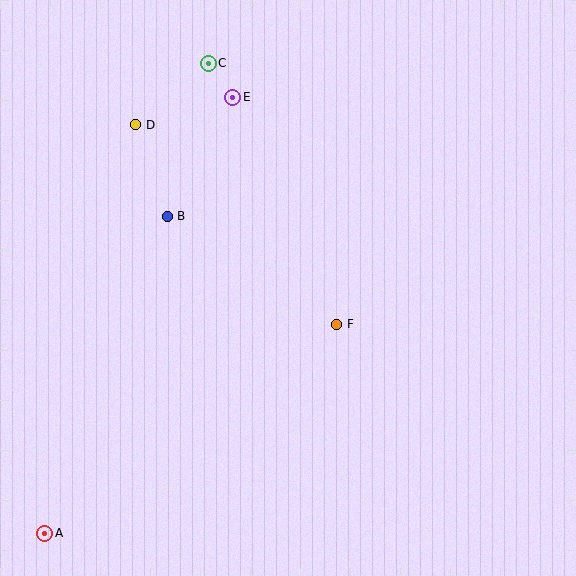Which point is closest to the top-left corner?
Point D is closest to the top-left corner.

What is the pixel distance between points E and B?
The distance between E and B is 136 pixels.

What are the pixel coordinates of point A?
Point A is at (45, 533).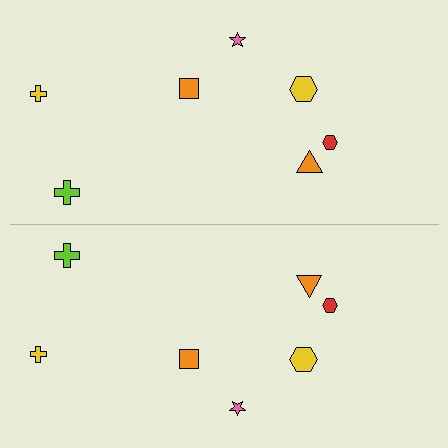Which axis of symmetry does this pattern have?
The pattern has a horizontal axis of symmetry running through the center of the image.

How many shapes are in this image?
There are 14 shapes in this image.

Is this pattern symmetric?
Yes, this pattern has bilateral (reflection) symmetry.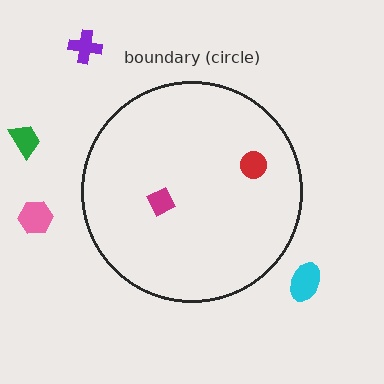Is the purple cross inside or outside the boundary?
Outside.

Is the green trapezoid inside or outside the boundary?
Outside.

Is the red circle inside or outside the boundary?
Inside.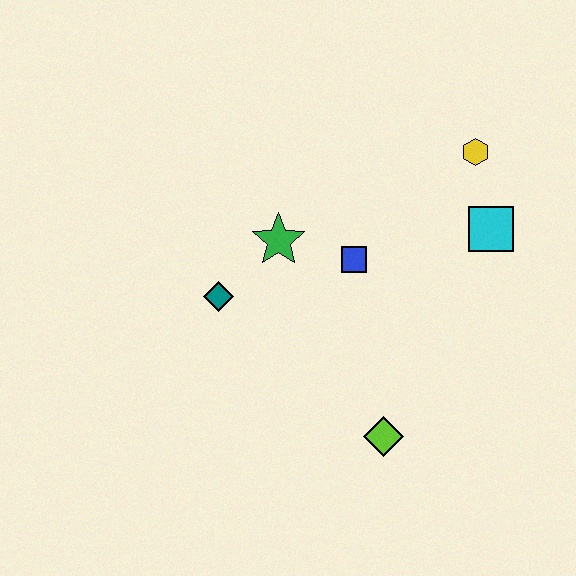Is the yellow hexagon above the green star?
Yes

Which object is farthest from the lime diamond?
The yellow hexagon is farthest from the lime diamond.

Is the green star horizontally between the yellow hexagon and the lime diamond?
No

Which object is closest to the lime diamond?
The blue square is closest to the lime diamond.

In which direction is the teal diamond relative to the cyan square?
The teal diamond is to the left of the cyan square.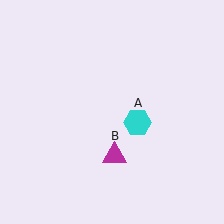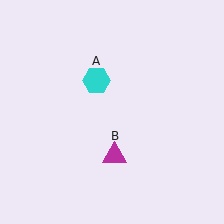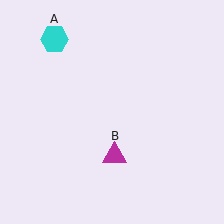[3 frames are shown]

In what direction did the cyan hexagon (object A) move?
The cyan hexagon (object A) moved up and to the left.